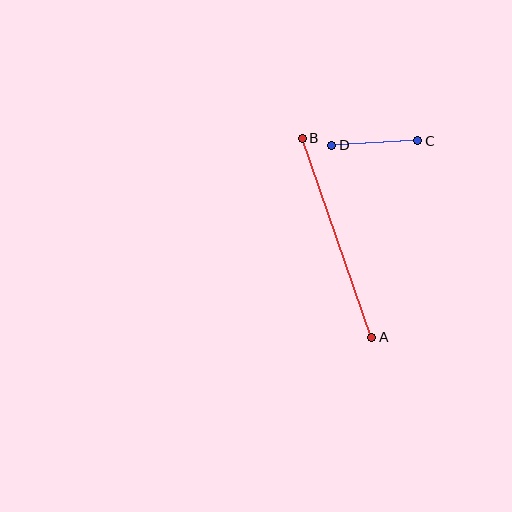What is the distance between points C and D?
The distance is approximately 86 pixels.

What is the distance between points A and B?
The distance is approximately 211 pixels.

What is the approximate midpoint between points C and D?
The midpoint is at approximately (375, 143) pixels.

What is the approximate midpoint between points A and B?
The midpoint is at approximately (337, 238) pixels.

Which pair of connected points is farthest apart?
Points A and B are farthest apart.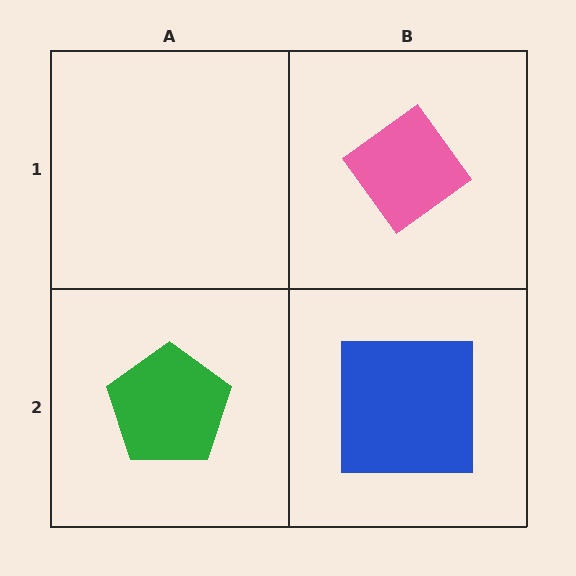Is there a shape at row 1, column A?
No, that cell is empty.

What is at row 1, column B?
A pink diamond.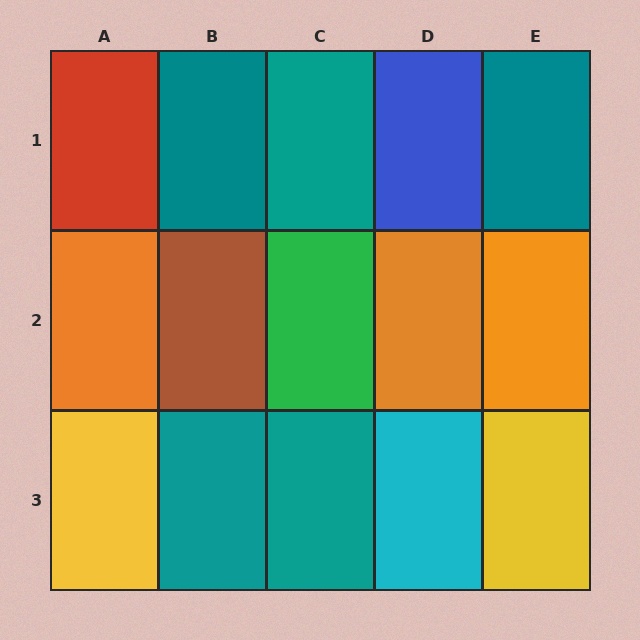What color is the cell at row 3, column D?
Cyan.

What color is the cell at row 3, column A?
Yellow.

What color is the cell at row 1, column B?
Teal.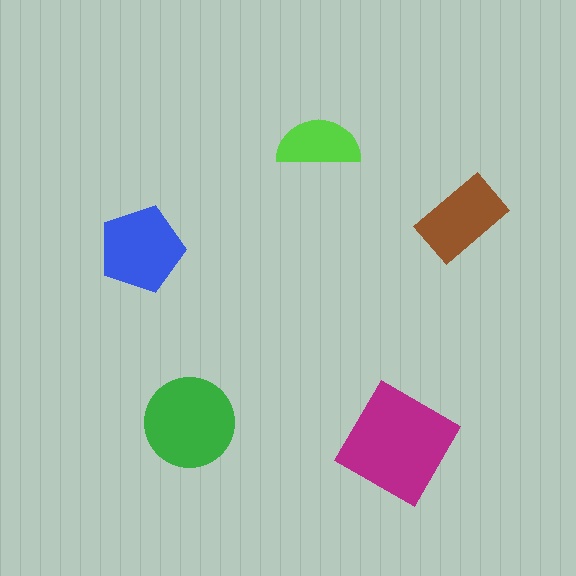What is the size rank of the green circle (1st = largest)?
2nd.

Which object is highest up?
The lime semicircle is topmost.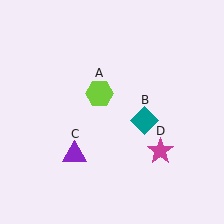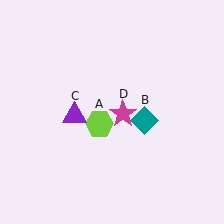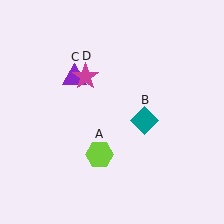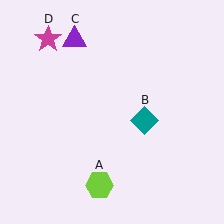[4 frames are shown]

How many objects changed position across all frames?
3 objects changed position: lime hexagon (object A), purple triangle (object C), magenta star (object D).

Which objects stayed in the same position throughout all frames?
Teal diamond (object B) remained stationary.